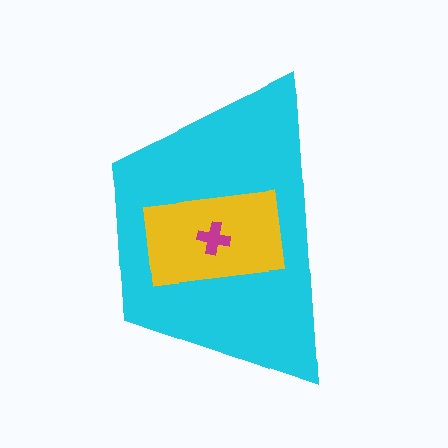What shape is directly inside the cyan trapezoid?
The yellow rectangle.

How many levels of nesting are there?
3.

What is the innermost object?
The magenta cross.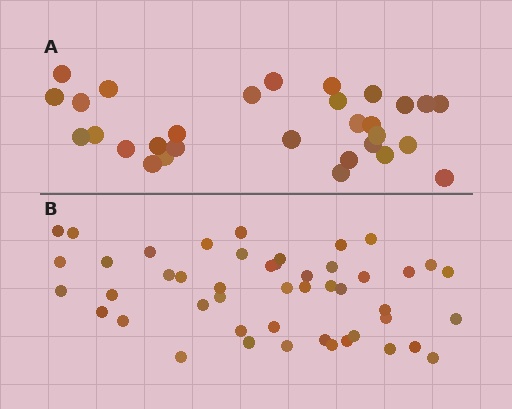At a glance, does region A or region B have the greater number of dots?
Region B (the bottom region) has more dots.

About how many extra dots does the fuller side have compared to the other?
Region B has approximately 15 more dots than region A.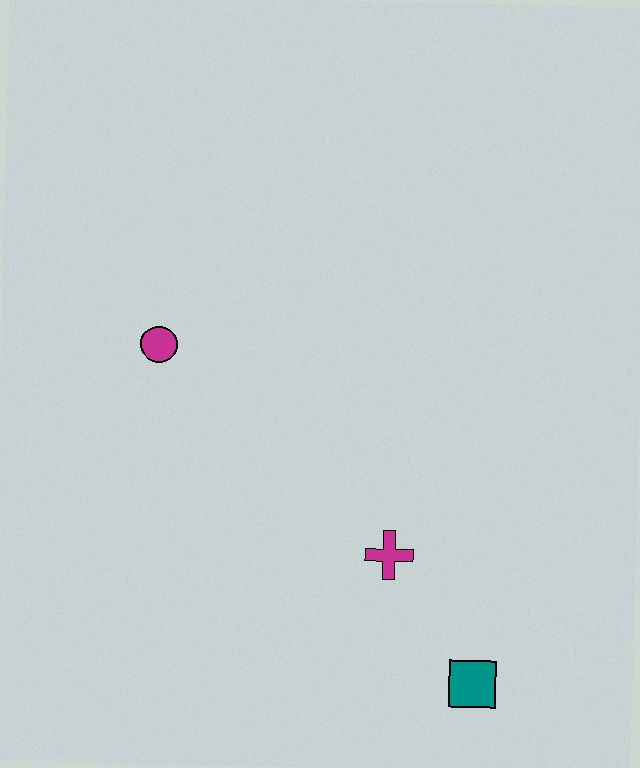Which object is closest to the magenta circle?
The magenta cross is closest to the magenta circle.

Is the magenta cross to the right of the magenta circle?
Yes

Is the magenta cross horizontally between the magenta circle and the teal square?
Yes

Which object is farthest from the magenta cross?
The magenta circle is farthest from the magenta cross.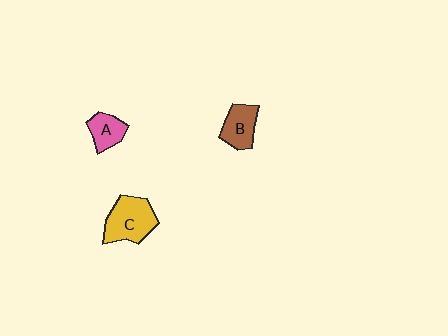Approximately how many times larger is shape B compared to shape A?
Approximately 1.2 times.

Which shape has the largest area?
Shape C (yellow).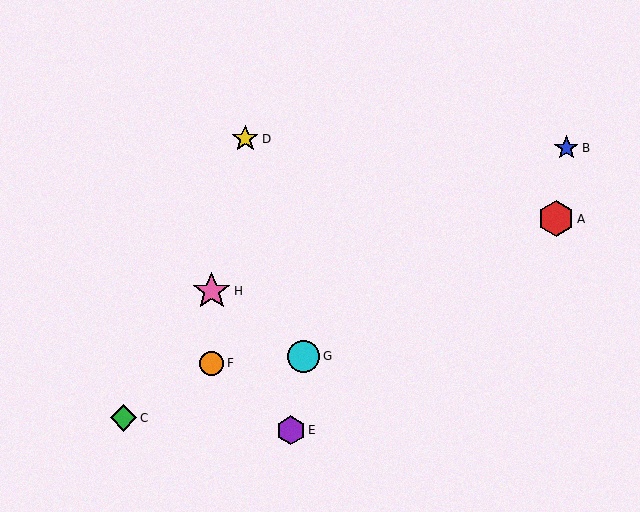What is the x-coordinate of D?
Object D is at x≈245.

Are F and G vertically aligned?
No, F is at x≈212 and G is at x≈304.